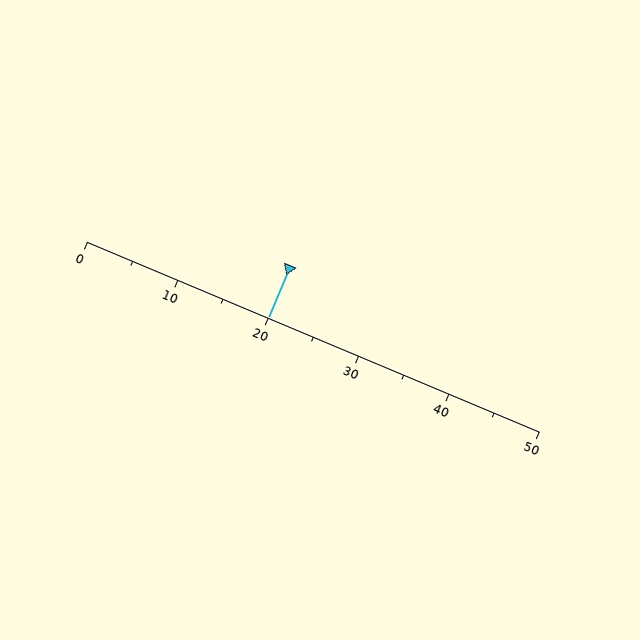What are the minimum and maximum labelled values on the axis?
The axis runs from 0 to 50.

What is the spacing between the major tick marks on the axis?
The major ticks are spaced 10 apart.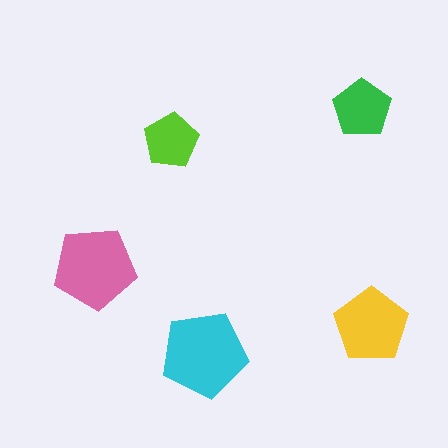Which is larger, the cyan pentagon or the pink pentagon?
The cyan one.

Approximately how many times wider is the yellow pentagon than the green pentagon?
About 1.5 times wider.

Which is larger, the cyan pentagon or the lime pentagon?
The cyan one.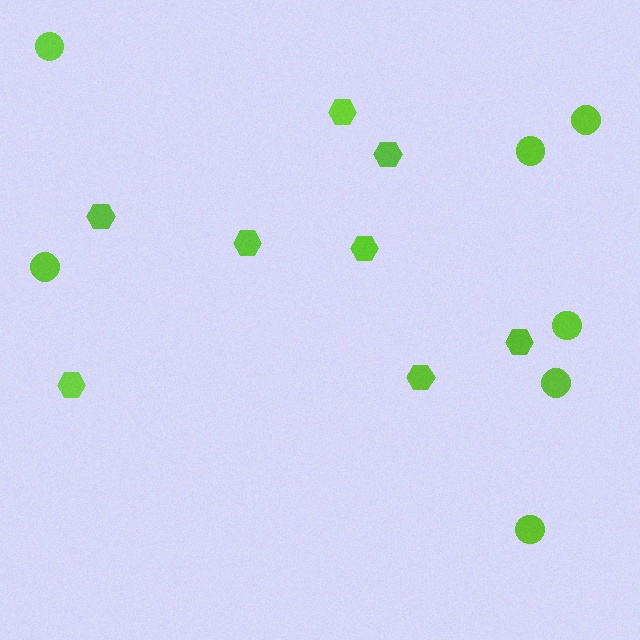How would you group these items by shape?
There are 2 groups: one group of hexagons (8) and one group of circles (7).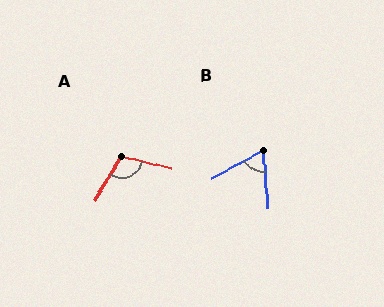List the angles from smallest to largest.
B (66°), A (107°).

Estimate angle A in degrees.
Approximately 107 degrees.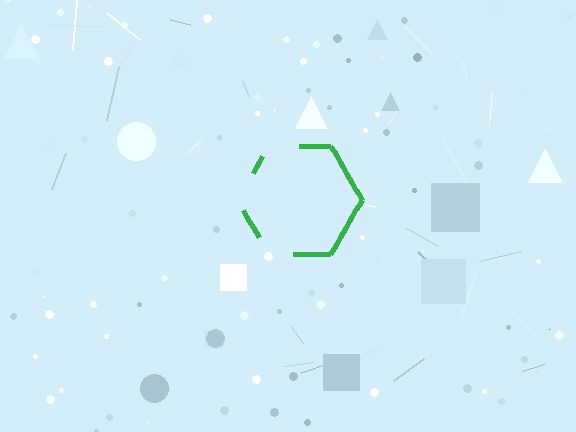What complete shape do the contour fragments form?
The contour fragments form a hexagon.